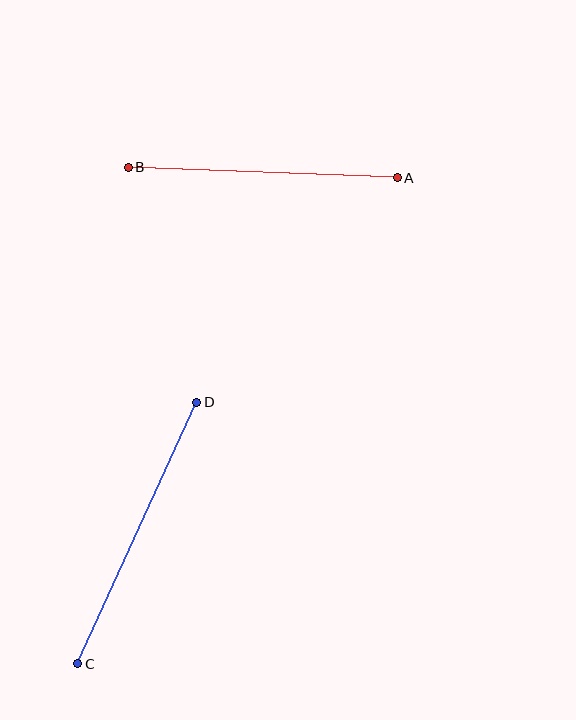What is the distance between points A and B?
The distance is approximately 269 pixels.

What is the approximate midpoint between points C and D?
The midpoint is at approximately (137, 533) pixels.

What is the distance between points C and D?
The distance is approximately 287 pixels.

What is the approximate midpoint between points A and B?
The midpoint is at approximately (263, 172) pixels.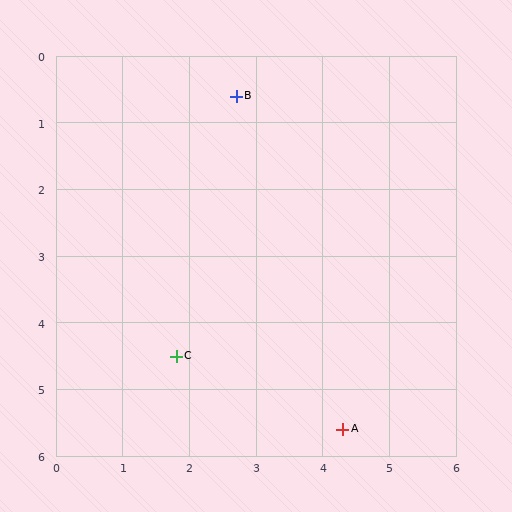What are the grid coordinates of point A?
Point A is at approximately (4.3, 5.6).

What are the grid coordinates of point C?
Point C is at approximately (1.8, 4.5).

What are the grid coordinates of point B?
Point B is at approximately (2.7, 0.6).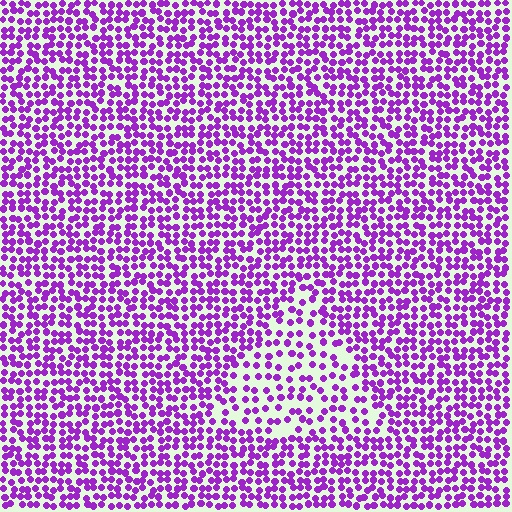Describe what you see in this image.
The image contains small purple elements arranged at two different densities. A triangle-shaped region is visible where the elements are less densely packed than the surrounding area.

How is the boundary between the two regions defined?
The boundary is defined by a change in element density (approximately 1.8x ratio). All elements are the same color, size, and shape.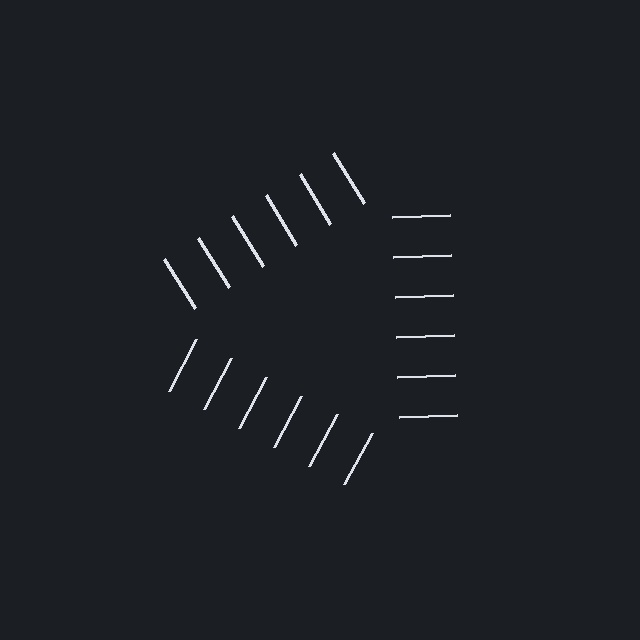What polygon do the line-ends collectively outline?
An illusory triangle — the line segments terminate on its edges but no continuous stroke is drawn.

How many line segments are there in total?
18 — 6 along each of the 3 edges.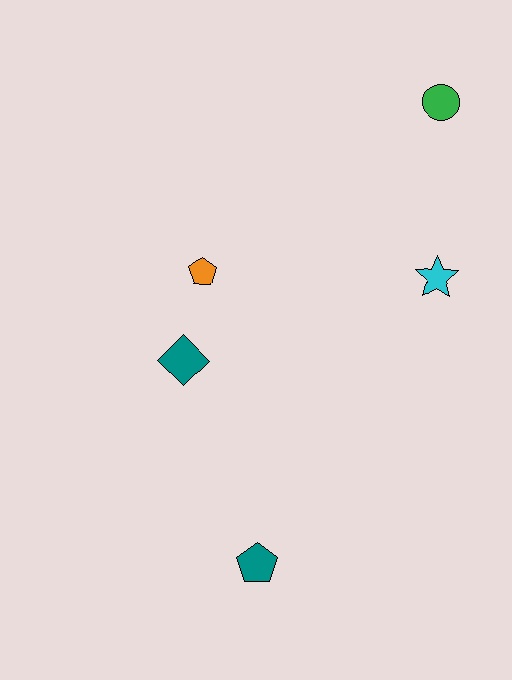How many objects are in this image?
There are 5 objects.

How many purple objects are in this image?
There are no purple objects.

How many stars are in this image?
There is 1 star.